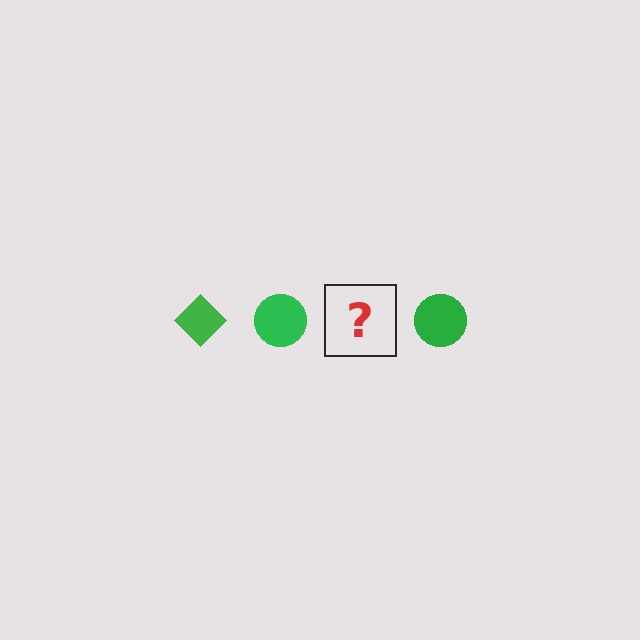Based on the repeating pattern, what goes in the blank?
The blank should be a green diamond.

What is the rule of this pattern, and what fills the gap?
The rule is that the pattern cycles through diamond, circle shapes in green. The gap should be filled with a green diamond.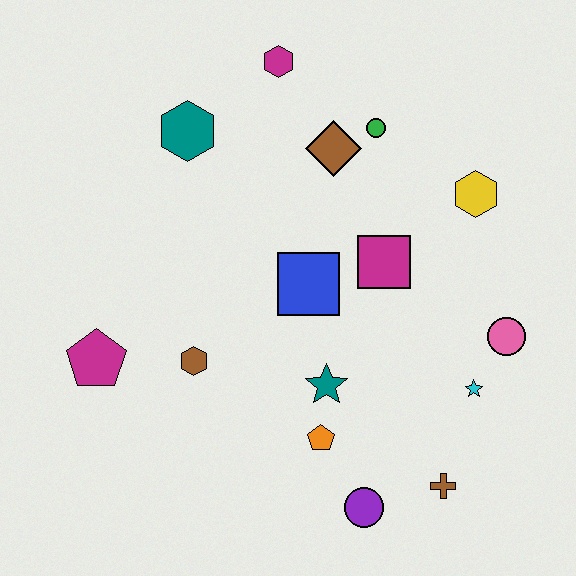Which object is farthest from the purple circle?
The magenta hexagon is farthest from the purple circle.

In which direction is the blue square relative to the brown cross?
The blue square is above the brown cross.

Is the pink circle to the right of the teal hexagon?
Yes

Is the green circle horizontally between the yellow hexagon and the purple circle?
Yes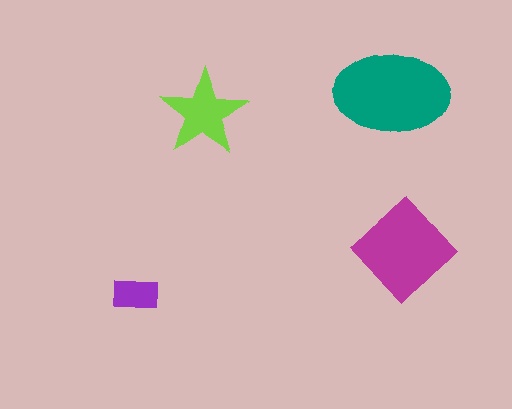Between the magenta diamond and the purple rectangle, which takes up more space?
The magenta diamond.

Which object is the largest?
The teal ellipse.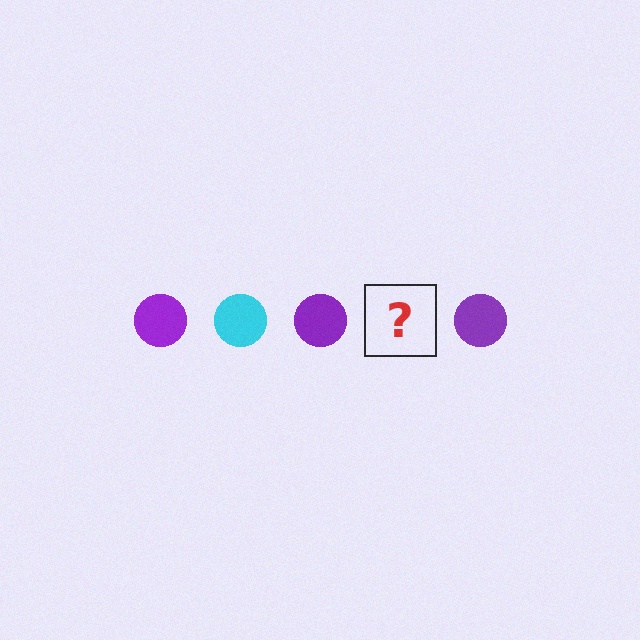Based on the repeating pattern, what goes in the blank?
The blank should be a cyan circle.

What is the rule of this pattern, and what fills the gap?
The rule is that the pattern cycles through purple, cyan circles. The gap should be filled with a cyan circle.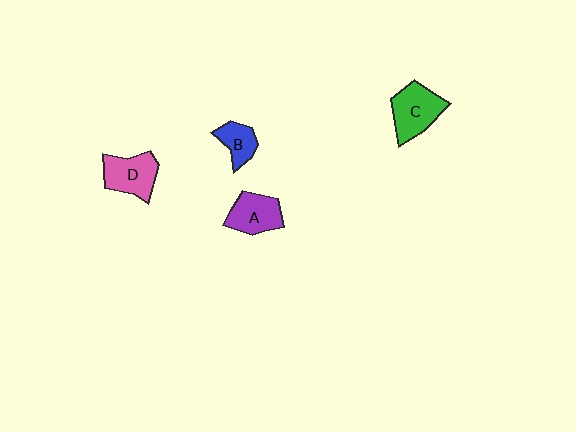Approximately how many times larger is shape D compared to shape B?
Approximately 1.6 times.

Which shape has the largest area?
Shape C (green).